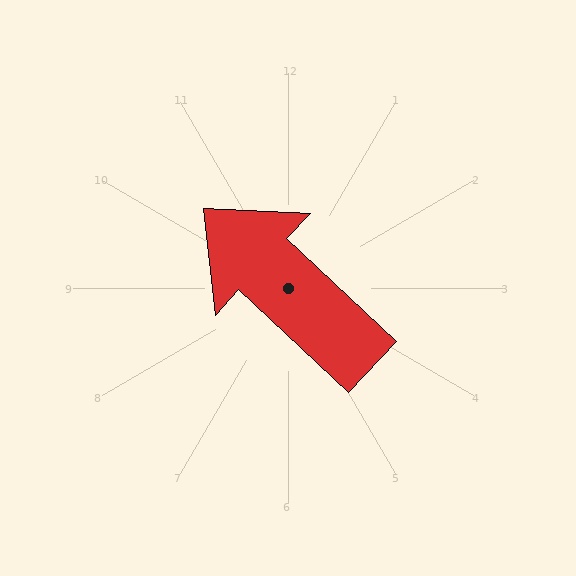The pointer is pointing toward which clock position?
Roughly 10 o'clock.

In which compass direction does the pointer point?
Northwest.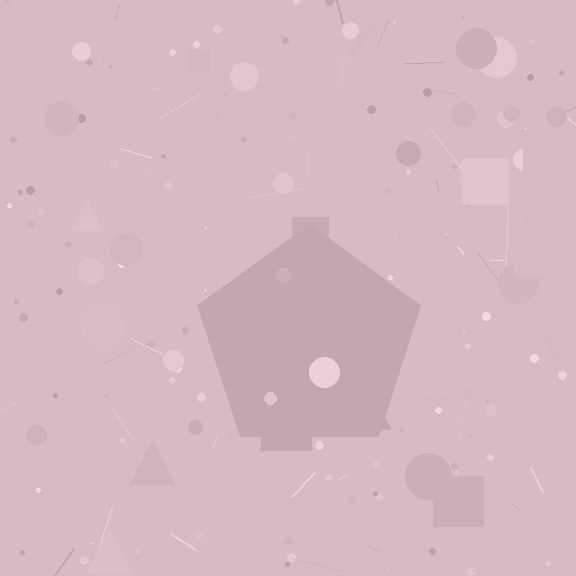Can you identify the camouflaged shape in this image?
The camouflaged shape is a pentagon.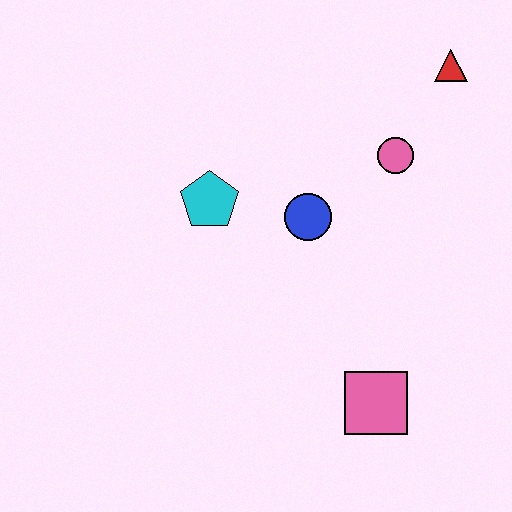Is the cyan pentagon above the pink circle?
No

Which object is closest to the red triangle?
The pink circle is closest to the red triangle.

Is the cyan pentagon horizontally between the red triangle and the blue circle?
No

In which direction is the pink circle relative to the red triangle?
The pink circle is below the red triangle.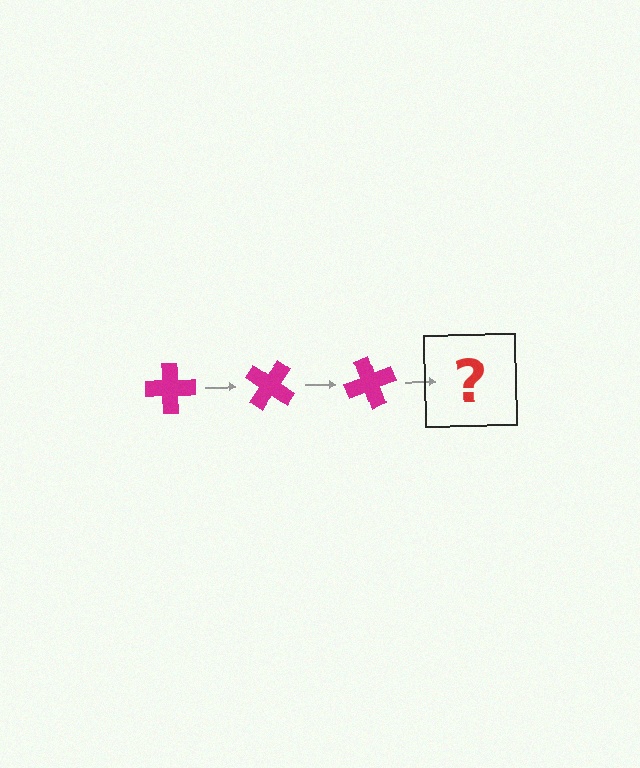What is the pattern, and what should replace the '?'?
The pattern is that the cross rotates 35 degrees each step. The '?' should be a magenta cross rotated 105 degrees.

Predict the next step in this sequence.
The next step is a magenta cross rotated 105 degrees.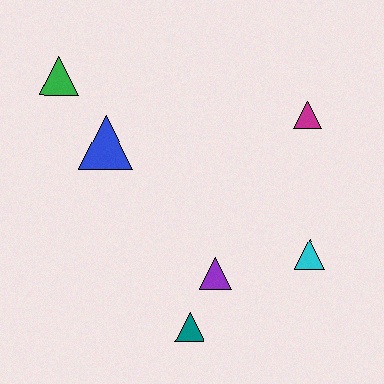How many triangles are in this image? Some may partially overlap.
There are 6 triangles.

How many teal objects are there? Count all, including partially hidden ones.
There is 1 teal object.